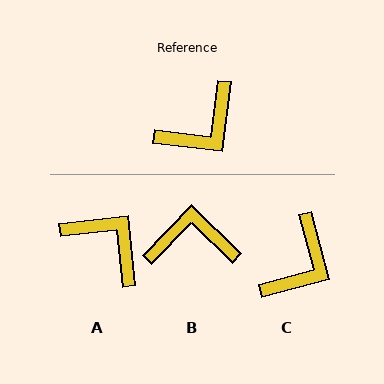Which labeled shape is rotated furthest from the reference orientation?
B, about 143 degrees away.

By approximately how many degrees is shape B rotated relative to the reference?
Approximately 143 degrees counter-clockwise.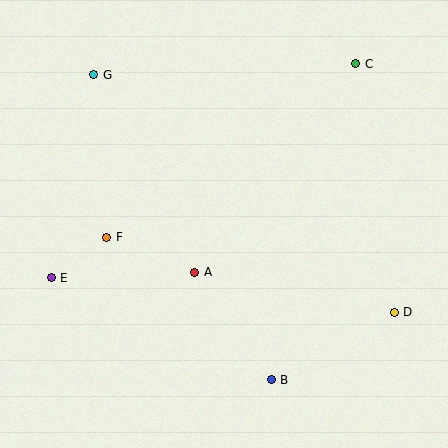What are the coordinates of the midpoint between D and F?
The midpoint between D and F is at (251, 275).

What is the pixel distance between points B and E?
The distance between B and E is 242 pixels.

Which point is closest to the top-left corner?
Point G is closest to the top-left corner.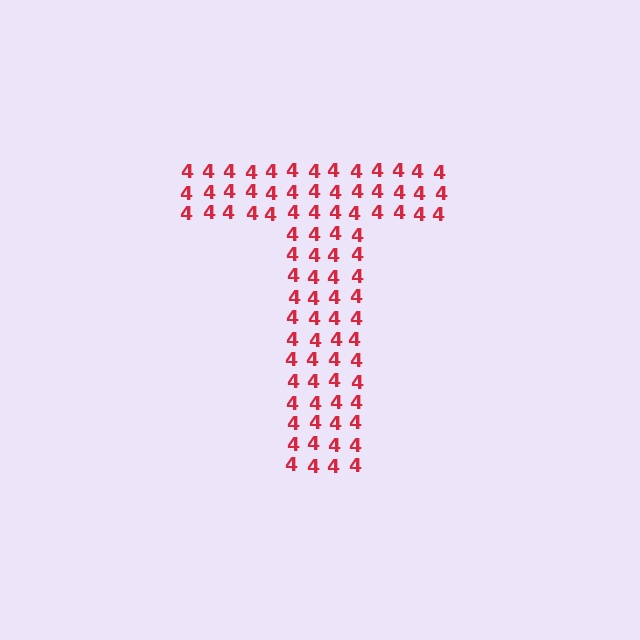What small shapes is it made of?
It is made of small digit 4's.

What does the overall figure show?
The overall figure shows the letter T.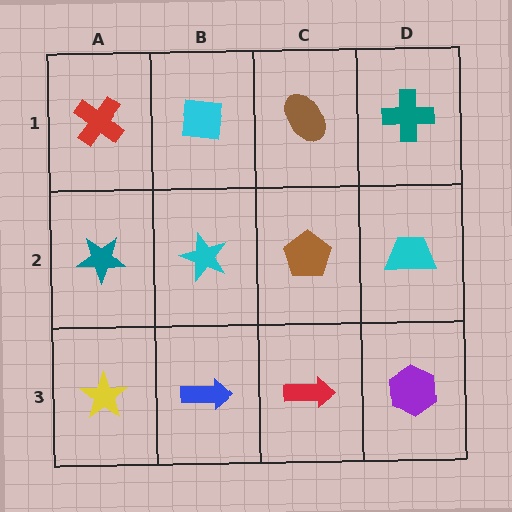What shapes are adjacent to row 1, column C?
A brown pentagon (row 2, column C), a cyan square (row 1, column B), a teal cross (row 1, column D).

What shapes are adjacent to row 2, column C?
A brown ellipse (row 1, column C), a red arrow (row 3, column C), a cyan star (row 2, column B), a cyan trapezoid (row 2, column D).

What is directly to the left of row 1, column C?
A cyan square.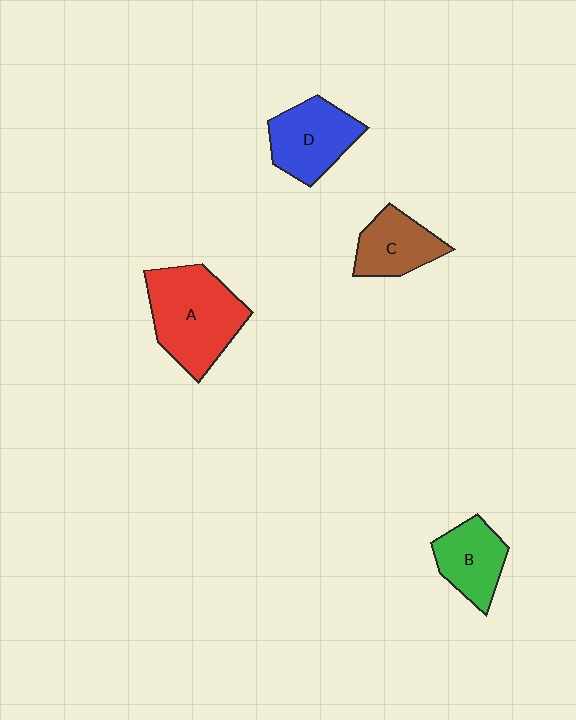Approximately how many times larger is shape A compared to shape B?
Approximately 1.7 times.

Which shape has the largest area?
Shape A (red).